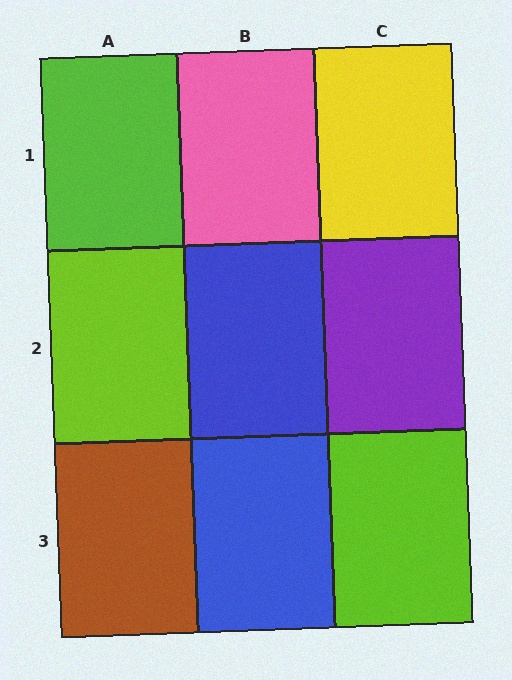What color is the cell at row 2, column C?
Purple.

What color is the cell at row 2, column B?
Blue.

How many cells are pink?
1 cell is pink.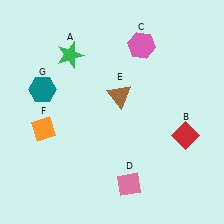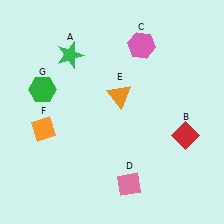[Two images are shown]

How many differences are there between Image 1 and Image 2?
There are 2 differences between the two images.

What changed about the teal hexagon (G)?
In Image 1, G is teal. In Image 2, it changed to green.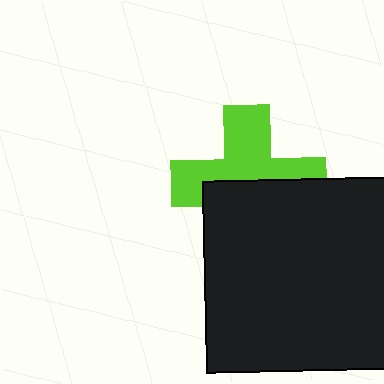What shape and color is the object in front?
The object in front is a black square.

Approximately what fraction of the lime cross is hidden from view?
Roughly 46% of the lime cross is hidden behind the black square.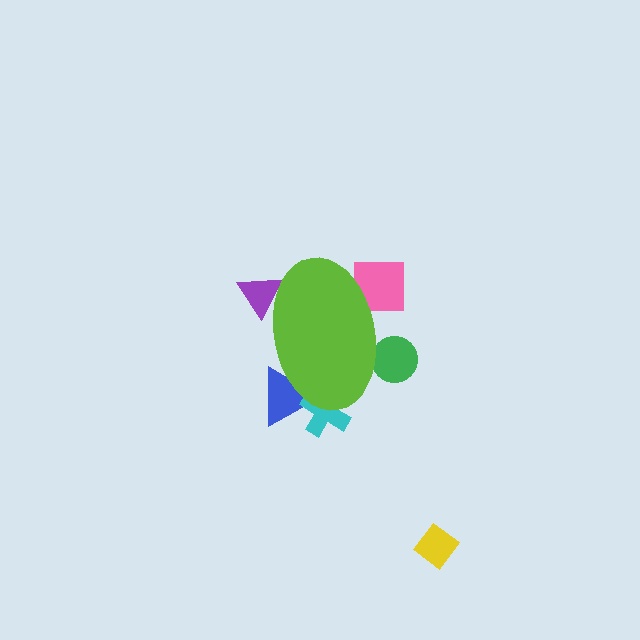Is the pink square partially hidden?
Yes, the pink square is partially hidden behind the lime ellipse.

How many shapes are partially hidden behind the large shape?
5 shapes are partially hidden.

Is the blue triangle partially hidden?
Yes, the blue triangle is partially hidden behind the lime ellipse.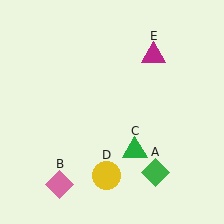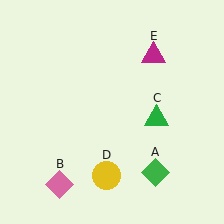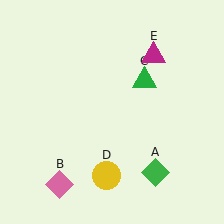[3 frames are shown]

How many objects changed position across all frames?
1 object changed position: green triangle (object C).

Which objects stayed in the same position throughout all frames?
Green diamond (object A) and pink diamond (object B) and yellow circle (object D) and magenta triangle (object E) remained stationary.